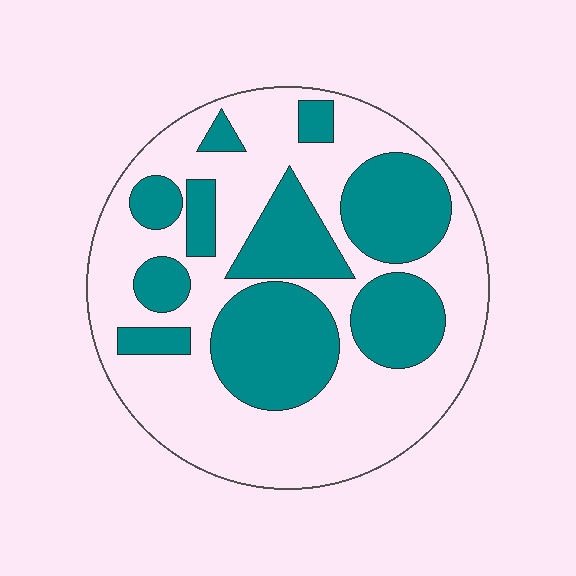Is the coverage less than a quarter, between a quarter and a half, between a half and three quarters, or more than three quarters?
Between a quarter and a half.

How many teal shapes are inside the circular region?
10.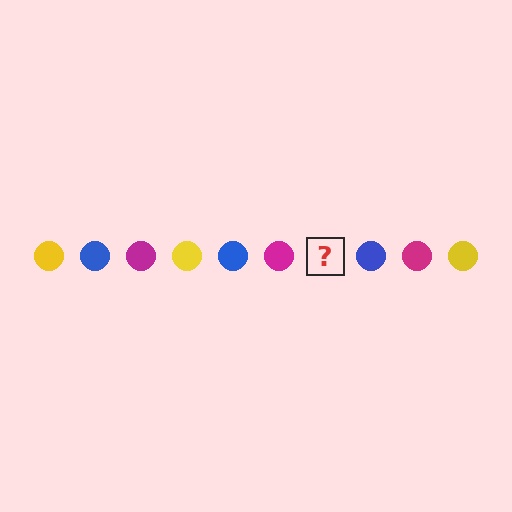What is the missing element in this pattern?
The missing element is a yellow circle.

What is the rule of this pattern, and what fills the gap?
The rule is that the pattern cycles through yellow, blue, magenta circles. The gap should be filled with a yellow circle.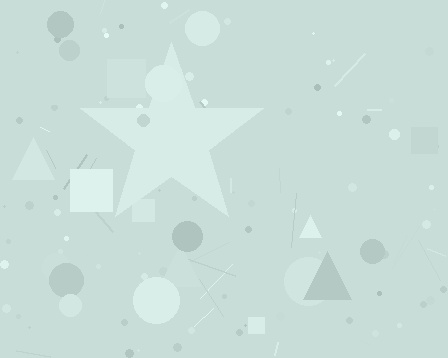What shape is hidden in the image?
A star is hidden in the image.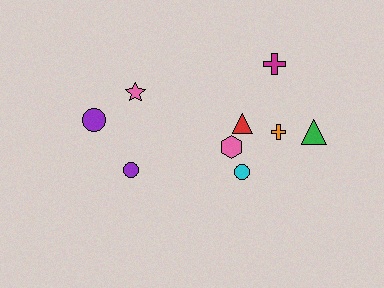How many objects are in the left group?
There are 3 objects.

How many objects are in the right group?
There are 6 objects.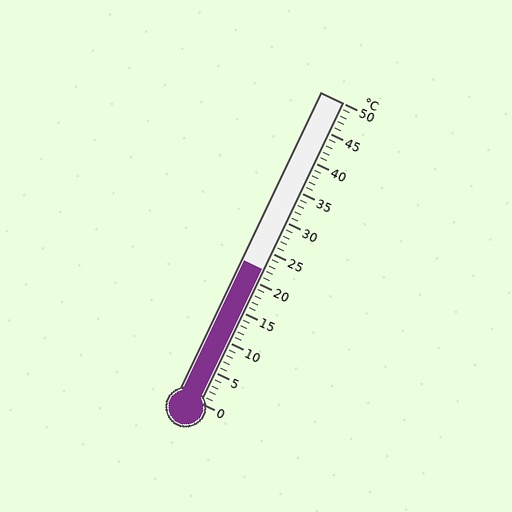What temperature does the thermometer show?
The thermometer shows approximately 22°C.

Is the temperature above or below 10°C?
The temperature is above 10°C.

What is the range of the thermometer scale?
The thermometer scale ranges from 0°C to 50°C.